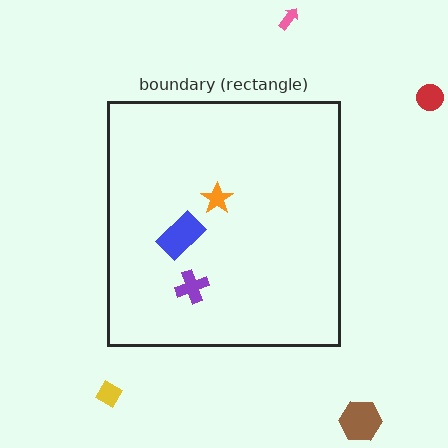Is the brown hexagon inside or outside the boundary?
Outside.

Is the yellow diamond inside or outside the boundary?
Outside.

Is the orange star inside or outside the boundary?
Inside.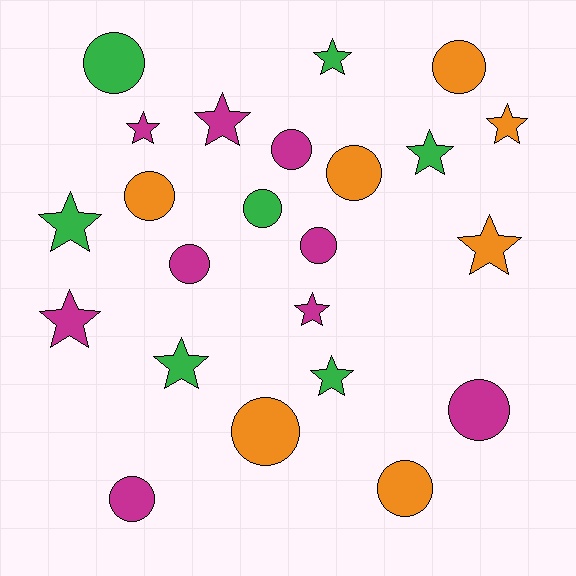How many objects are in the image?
There are 23 objects.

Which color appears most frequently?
Magenta, with 9 objects.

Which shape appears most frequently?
Circle, with 12 objects.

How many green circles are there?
There are 2 green circles.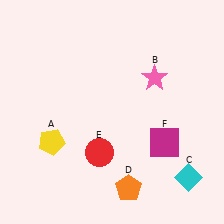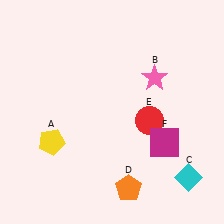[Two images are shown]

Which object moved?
The red circle (E) moved right.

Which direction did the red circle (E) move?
The red circle (E) moved right.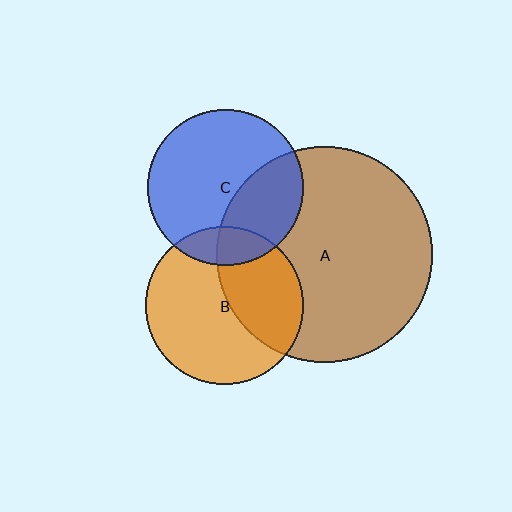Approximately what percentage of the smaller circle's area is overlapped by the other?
Approximately 40%.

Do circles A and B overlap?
Yes.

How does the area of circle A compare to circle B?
Approximately 1.9 times.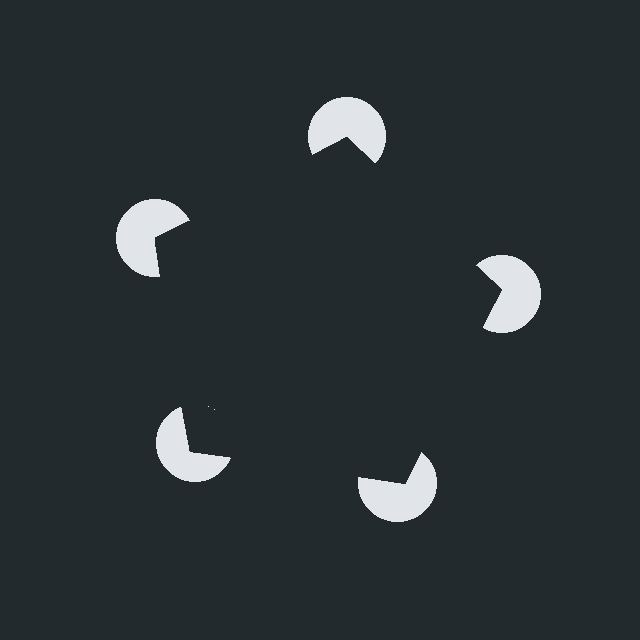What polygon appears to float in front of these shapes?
An illusory pentagon — its edges are inferred from the aligned wedge cuts in the pac-man discs, not physically drawn.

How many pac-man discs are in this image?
There are 5 — one at each vertex of the illusory pentagon.